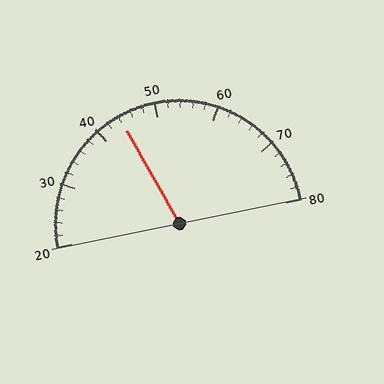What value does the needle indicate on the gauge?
The needle indicates approximately 44.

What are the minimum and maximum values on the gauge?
The gauge ranges from 20 to 80.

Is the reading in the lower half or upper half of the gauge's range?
The reading is in the lower half of the range (20 to 80).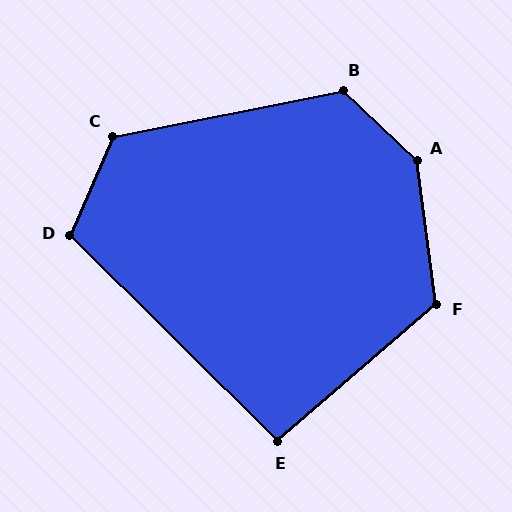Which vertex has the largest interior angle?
A, at approximately 141 degrees.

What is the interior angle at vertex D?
Approximately 112 degrees (obtuse).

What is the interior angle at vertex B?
Approximately 125 degrees (obtuse).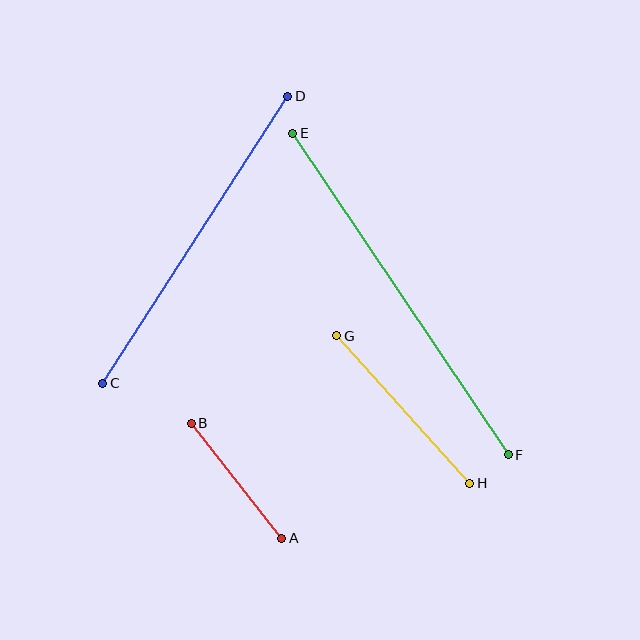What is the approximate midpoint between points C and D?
The midpoint is at approximately (195, 240) pixels.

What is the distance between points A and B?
The distance is approximately 146 pixels.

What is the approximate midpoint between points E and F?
The midpoint is at approximately (400, 294) pixels.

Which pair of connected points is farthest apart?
Points E and F are farthest apart.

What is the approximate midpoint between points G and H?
The midpoint is at approximately (403, 409) pixels.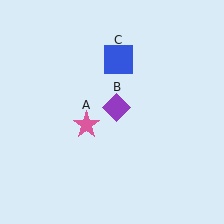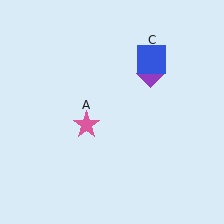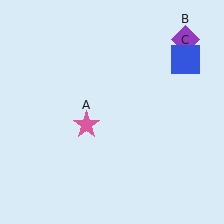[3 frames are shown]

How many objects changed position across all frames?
2 objects changed position: purple diamond (object B), blue square (object C).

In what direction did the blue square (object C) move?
The blue square (object C) moved right.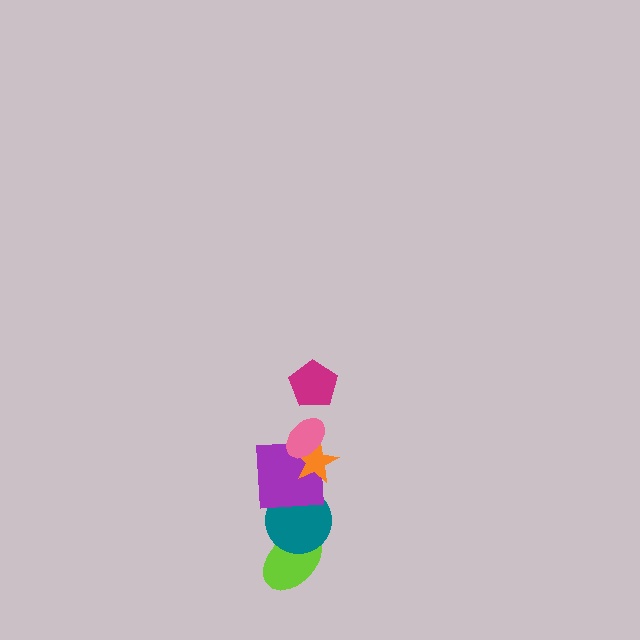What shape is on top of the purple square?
The orange star is on top of the purple square.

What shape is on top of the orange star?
The pink ellipse is on top of the orange star.